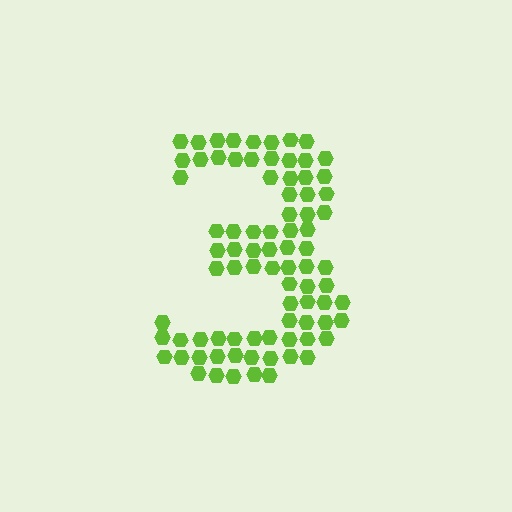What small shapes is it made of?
It is made of small hexagons.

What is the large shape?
The large shape is the digit 3.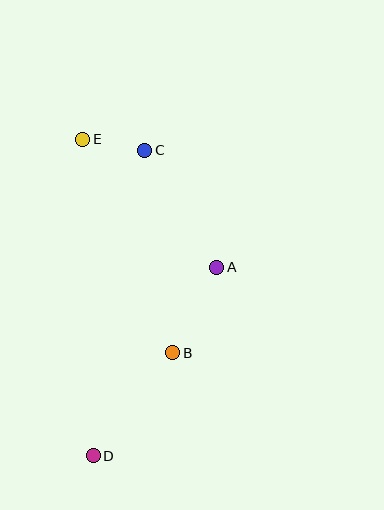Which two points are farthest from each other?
Points D and E are farthest from each other.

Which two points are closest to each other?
Points C and E are closest to each other.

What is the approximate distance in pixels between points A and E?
The distance between A and E is approximately 185 pixels.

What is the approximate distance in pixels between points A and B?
The distance between A and B is approximately 96 pixels.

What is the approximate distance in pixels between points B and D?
The distance between B and D is approximately 130 pixels.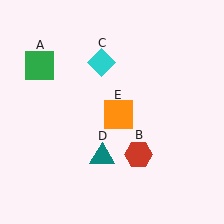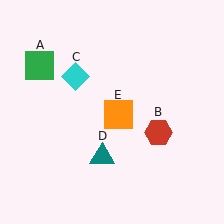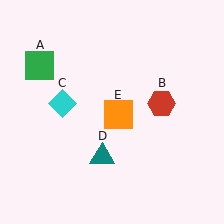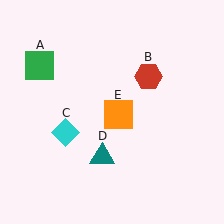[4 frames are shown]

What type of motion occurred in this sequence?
The red hexagon (object B), cyan diamond (object C) rotated counterclockwise around the center of the scene.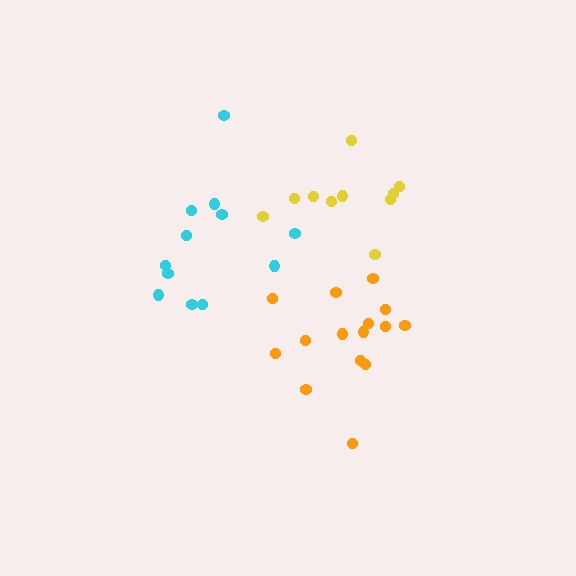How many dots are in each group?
Group 1: 12 dots, Group 2: 15 dots, Group 3: 10 dots (37 total).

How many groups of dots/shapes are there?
There are 3 groups.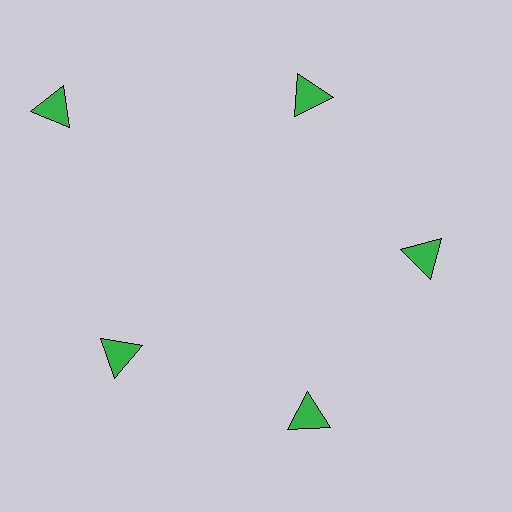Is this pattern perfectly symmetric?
No. The 5 green triangles are arranged in a ring, but one element near the 10 o'clock position is pushed outward from the center, breaking the 5-fold rotational symmetry.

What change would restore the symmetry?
The symmetry would be restored by moving it inward, back onto the ring so that all 5 triangles sit at equal angles and equal distance from the center.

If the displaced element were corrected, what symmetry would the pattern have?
It would have 5-fold rotational symmetry — the pattern would map onto itself every 72 degrees.